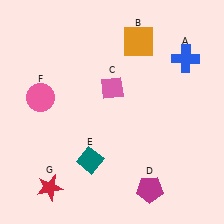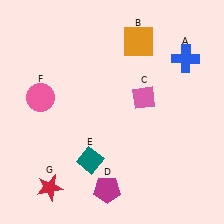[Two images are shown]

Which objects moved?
The objects that moved are: the pink diamond (C), the magenta pentagon (D).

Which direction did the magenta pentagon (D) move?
The magenta pentagon (D) moved left.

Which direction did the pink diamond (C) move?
The pink diamond (C) moved right.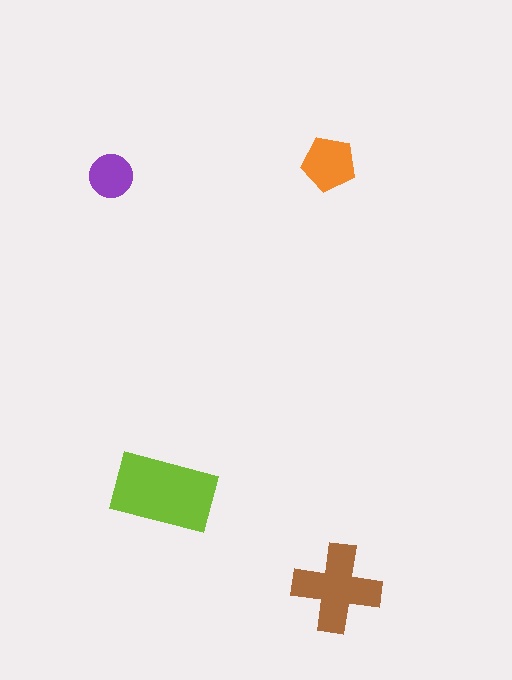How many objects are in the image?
There are 4 objects in the image.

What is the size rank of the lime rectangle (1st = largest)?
1st.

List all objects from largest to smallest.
The lime rectangle, the brown cross, the orange pentagon, the purple circle.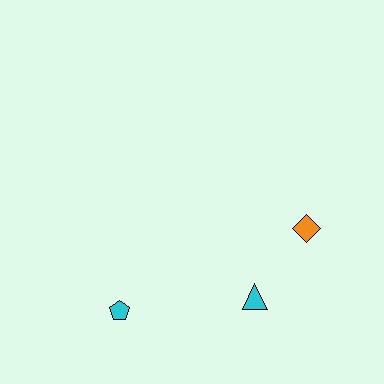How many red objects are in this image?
There are no red objects.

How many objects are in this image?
There are 3 objects.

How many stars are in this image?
There are no stars.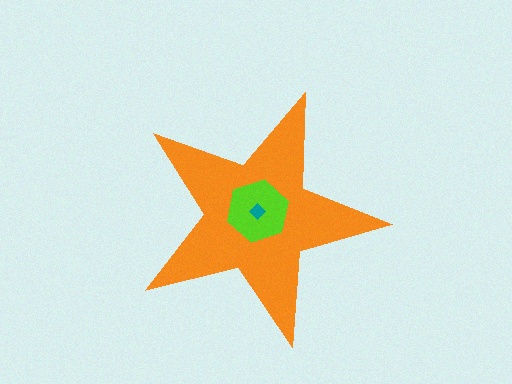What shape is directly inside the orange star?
The lime hexagon.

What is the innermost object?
The teal diamond.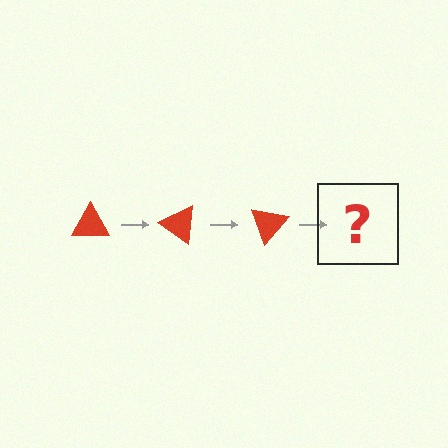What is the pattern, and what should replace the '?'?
The pattern is that the triangle rotates 35 degrees each step. The '?' should be a red triangle rotated 105 degrees.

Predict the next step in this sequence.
The next step is a red triangle rotated 105 degrees.